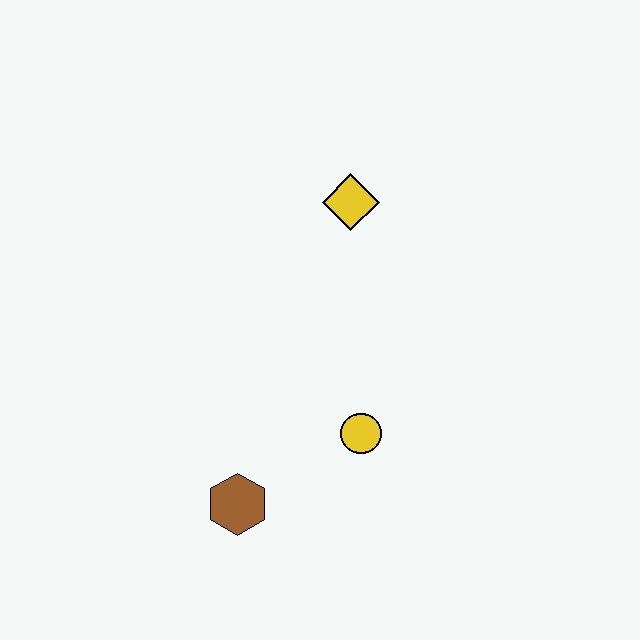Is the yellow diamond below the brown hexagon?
No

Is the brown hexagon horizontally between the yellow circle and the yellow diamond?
No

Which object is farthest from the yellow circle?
The yellow diamond is farthest from the yellow circle.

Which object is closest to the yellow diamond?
The yellow circle is closest to the yellow diamond.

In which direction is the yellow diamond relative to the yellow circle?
The yellow diamond is above the yellow circle.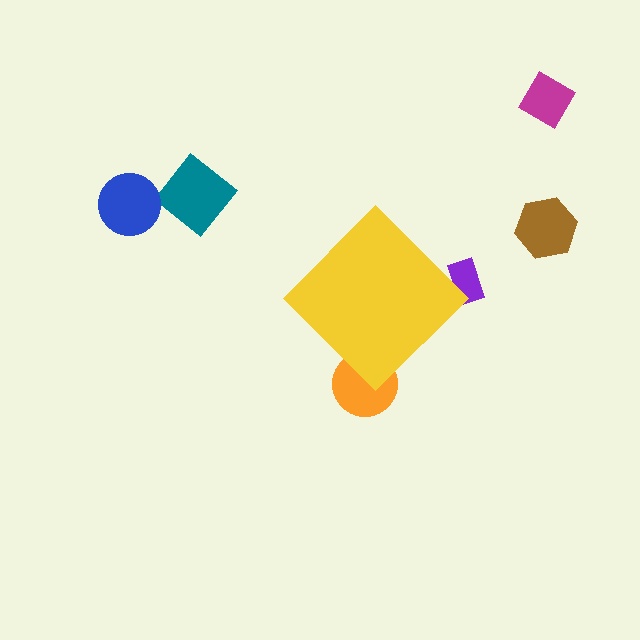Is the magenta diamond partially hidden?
No, the magenta diamond is fully visible.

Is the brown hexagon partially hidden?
No, the brown hexagon is fully visible.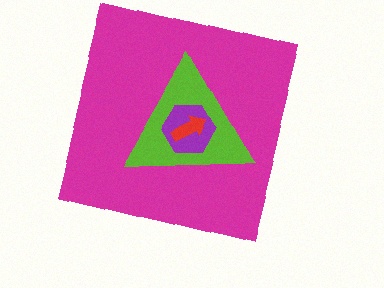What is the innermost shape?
The red arrow.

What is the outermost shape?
The magenta square.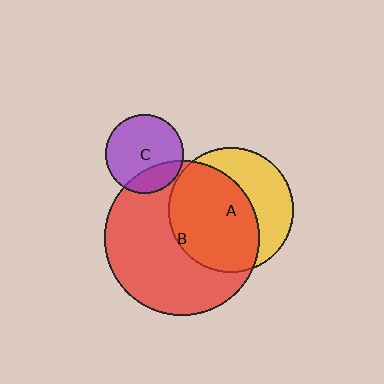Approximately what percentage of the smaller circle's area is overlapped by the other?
Approximately 25%.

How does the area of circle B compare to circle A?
Approximately 1.5 times.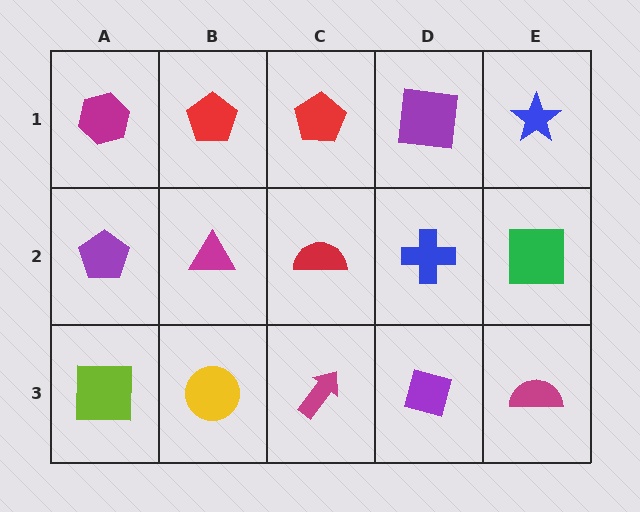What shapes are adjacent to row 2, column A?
A magenta hexagon (row 1, column A), a lime square (row 3, column A), a magenta triangle (row 2, column B).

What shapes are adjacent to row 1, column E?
A green square (row 2, column E), a purple square (row 1, column D).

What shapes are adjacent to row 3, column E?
A green square (row 2, column E), a purple diamond (row 3, column D).